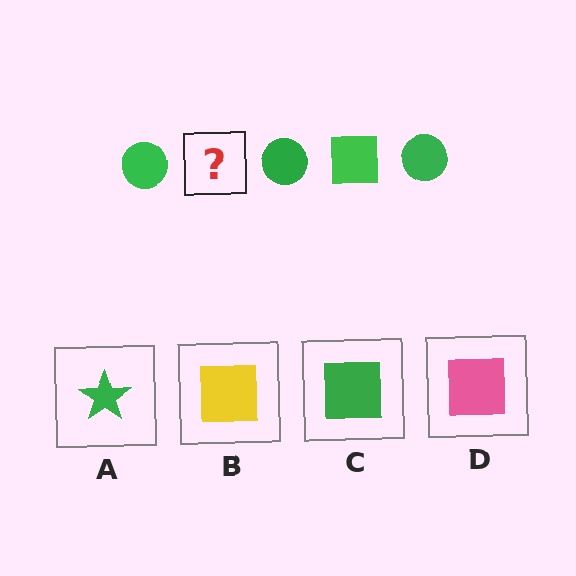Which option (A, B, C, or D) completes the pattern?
C.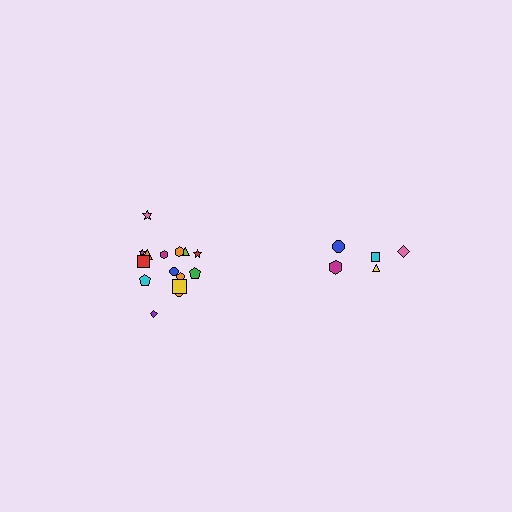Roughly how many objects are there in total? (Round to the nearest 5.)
Roughly 20 objects in total.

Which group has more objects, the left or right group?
The left group.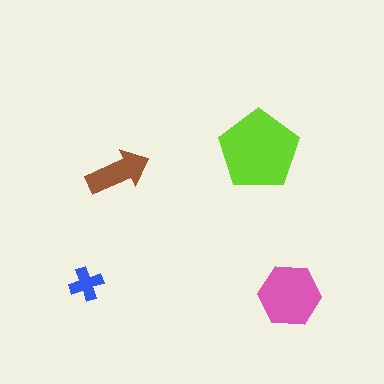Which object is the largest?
The lime pentagon.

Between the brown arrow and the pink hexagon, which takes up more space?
The pink hexagon.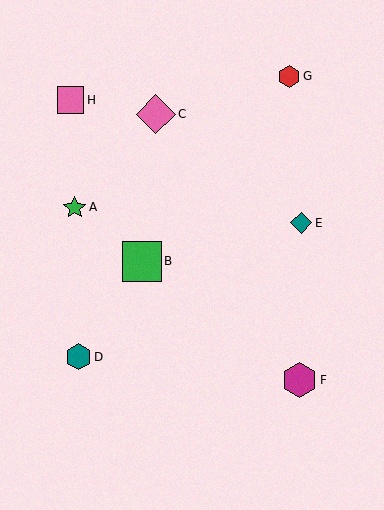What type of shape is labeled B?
Shape B is a green square.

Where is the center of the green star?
The center of the green star is at (74, 207).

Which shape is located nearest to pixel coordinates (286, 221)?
The teal diamond (labeled E) at (301, 223) is nearest to that location.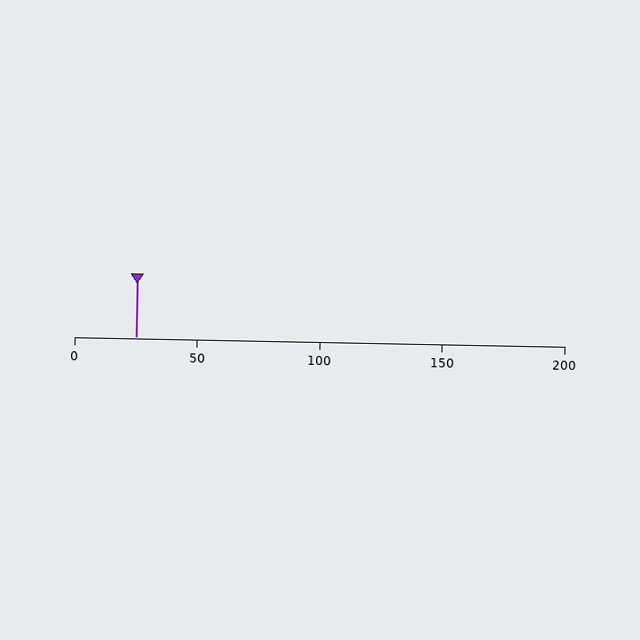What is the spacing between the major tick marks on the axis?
The major ticks are spaced 50 apart.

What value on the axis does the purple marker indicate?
The marker indicates approximately 25.